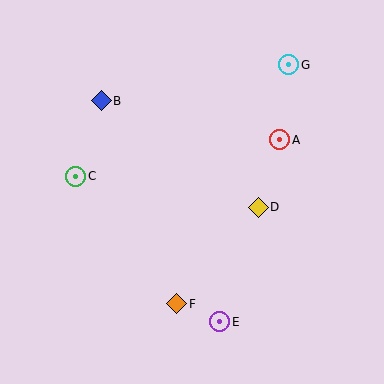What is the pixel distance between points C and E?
The distance between C and E is 205 pixels.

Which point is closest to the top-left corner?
Point B is closest to the top-left corner.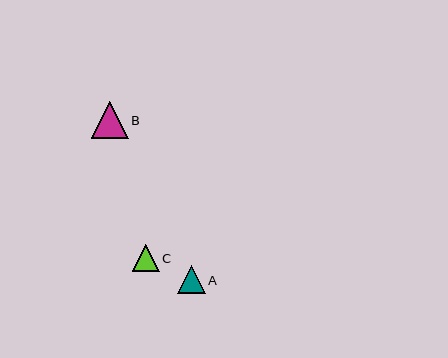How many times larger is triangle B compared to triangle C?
Triangle B is approximately 1.4 times the size of triangle C.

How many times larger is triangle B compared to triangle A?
Triangle B is approximately 1.3 times the size of triangle A.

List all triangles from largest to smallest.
From largest to smallest: B, A, C.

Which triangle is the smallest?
Triangle C is the smallest with a size of approximately 27 pixels.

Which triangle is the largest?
Triangle B is the largest with a size of approximately 37 pixels.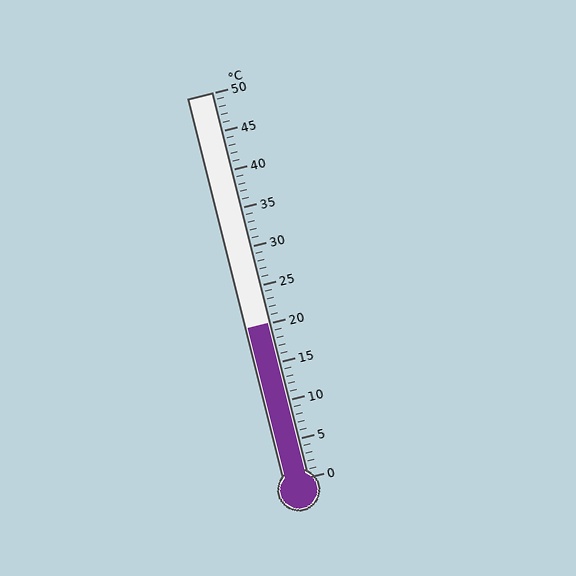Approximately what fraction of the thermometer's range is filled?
The thermometer is filled to approximately 40% of its range.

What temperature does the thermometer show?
The thermometer shows approximately 20°C.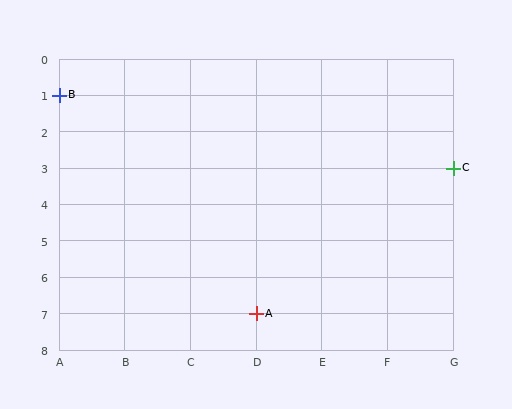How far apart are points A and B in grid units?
Points A and B are 3 columns and 6 rows apart (about 6.7 grid units diagonally).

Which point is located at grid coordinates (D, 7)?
Point A is at (D, 7).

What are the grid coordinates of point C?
Point C is at grid coordinates (G, 3).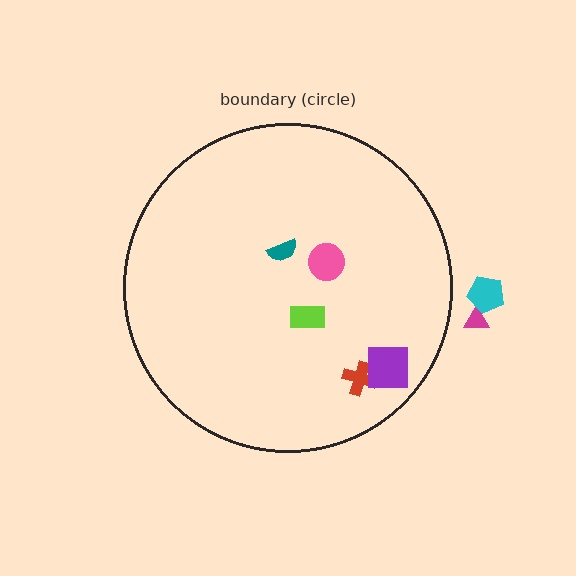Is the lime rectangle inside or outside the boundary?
Inside.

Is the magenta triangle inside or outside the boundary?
Outside.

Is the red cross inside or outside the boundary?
Inside.